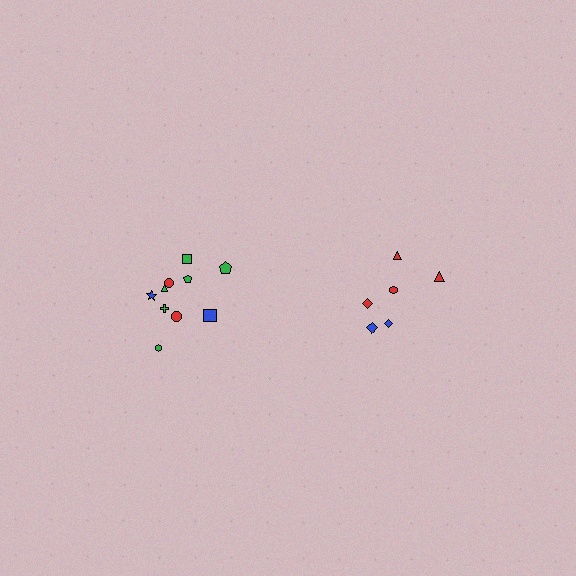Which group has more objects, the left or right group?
The left group.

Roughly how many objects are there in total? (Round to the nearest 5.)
Roughly 15 objects in total.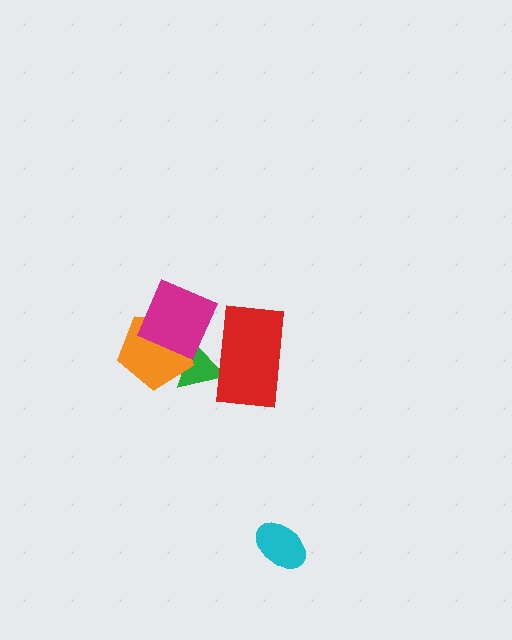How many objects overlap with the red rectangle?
1 object overlaps with the red rectangle.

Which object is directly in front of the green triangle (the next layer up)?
The red rectangle is directly in front of the green triangle.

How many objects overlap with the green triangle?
3 objects overlap with the green triangle.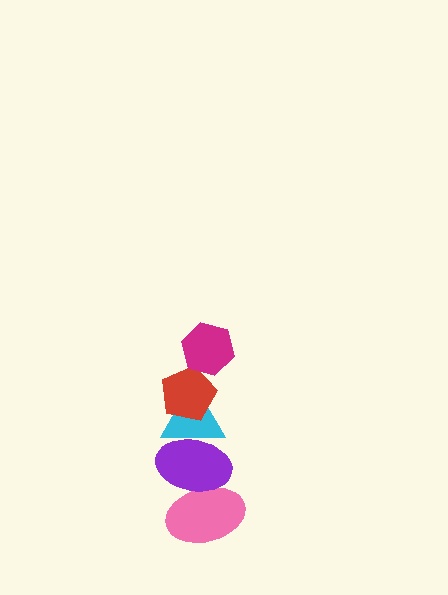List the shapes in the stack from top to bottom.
From top to bottom: the magenta hexagon, the red pentagon, the cyan triangle, the purple ellipse, the pink ellipse.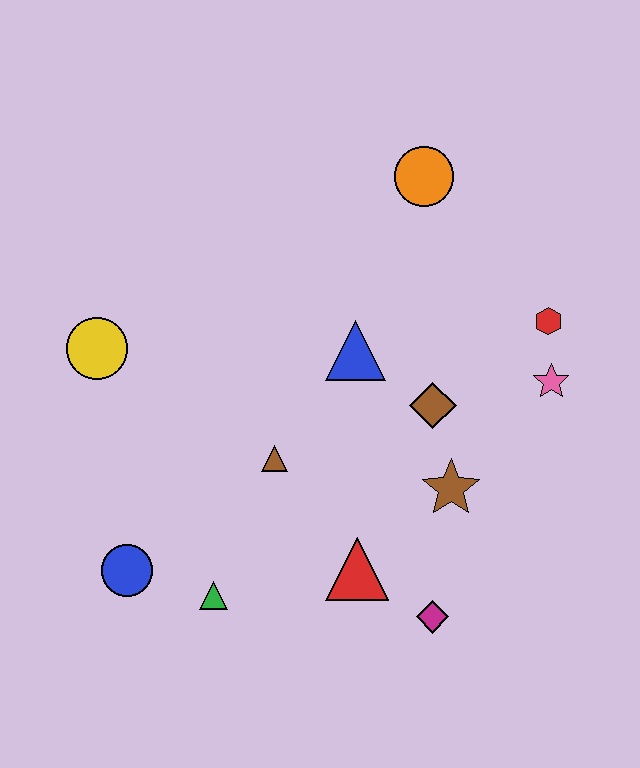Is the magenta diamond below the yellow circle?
Yes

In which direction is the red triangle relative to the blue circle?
The red triangle is to the right of the blue circle.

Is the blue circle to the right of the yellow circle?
Yes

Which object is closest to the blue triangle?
The brown diamond is closest to the blue triangle.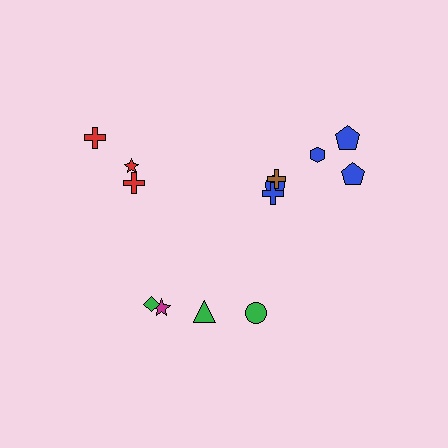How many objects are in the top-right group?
There are 6 objects.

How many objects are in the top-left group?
There are 3 objects.